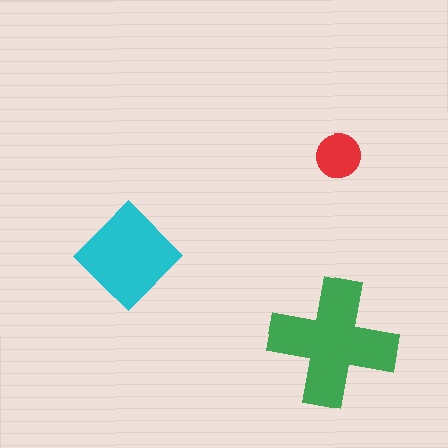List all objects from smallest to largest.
The red circle, the cyan diamond, the green cross.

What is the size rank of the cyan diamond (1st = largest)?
2nd.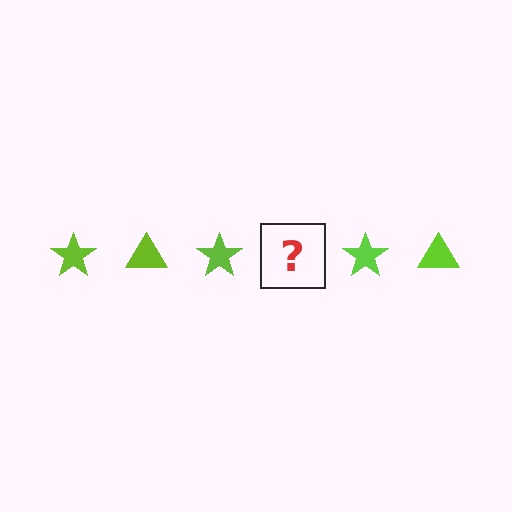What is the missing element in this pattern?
The missing element is a lime triangle.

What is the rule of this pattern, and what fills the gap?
The rule is that the pattern cycles through star, triangle shapes in lime. The gap should be filled with a lime triangle.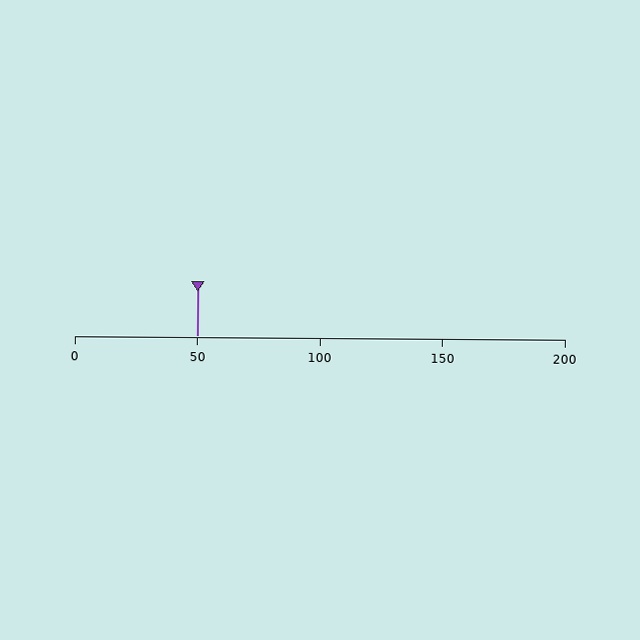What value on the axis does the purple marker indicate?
The marker indicates approximately 50.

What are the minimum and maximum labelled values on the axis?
The axis runs from 0 to 200.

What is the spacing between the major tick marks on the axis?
The major ticks are spaced 50 apart.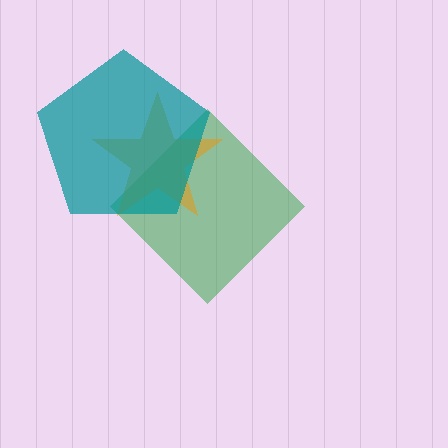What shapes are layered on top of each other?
The layered shapes are: a green diamond, an orange star, a teal pentagon.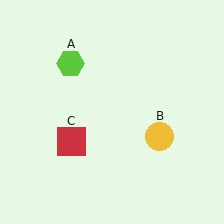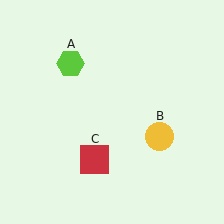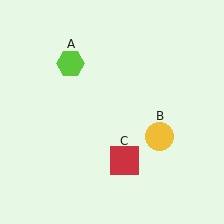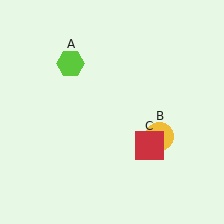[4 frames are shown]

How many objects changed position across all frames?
1 object changed position: red square (object C).